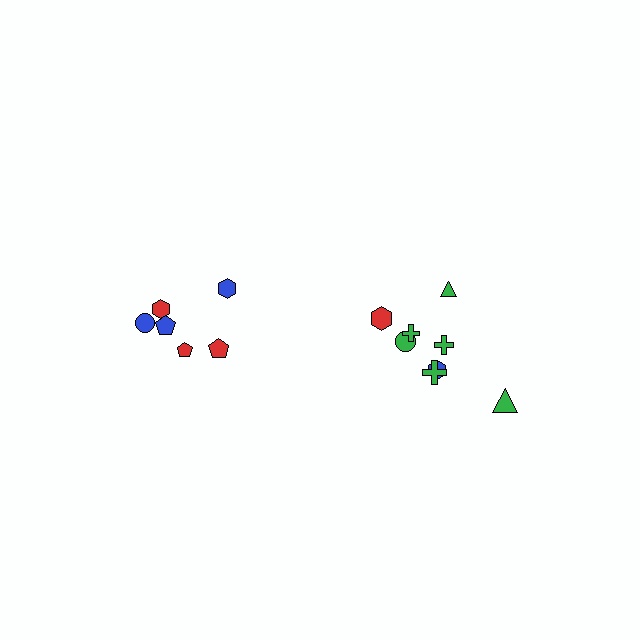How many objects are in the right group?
There are 8 objects.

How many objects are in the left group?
There are 6 objects.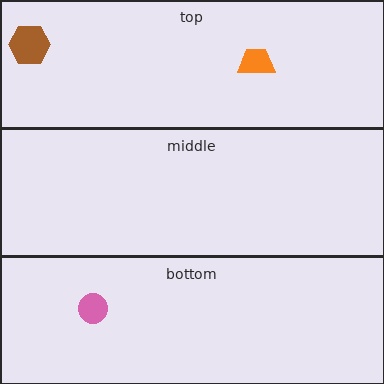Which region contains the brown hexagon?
The top region.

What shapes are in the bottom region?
The pink circle.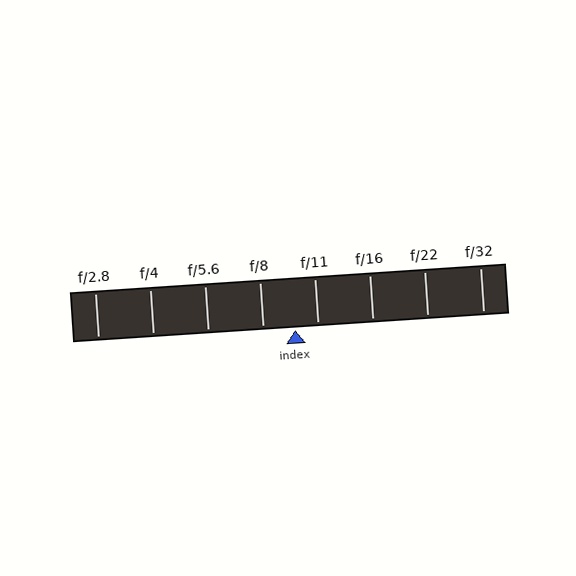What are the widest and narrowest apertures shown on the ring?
The widest aperture shown is f/2.8 and the narrowest is f/32.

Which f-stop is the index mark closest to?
The index mark is closest to f/11.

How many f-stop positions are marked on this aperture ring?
There are 8 f-stop positions marked.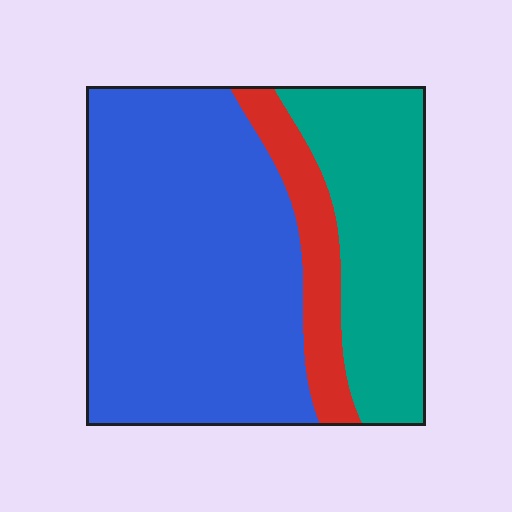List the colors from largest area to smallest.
From largest to smallest: blue, teal, red.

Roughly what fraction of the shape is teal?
Teal takes up about one quarter (1/4) of the shape.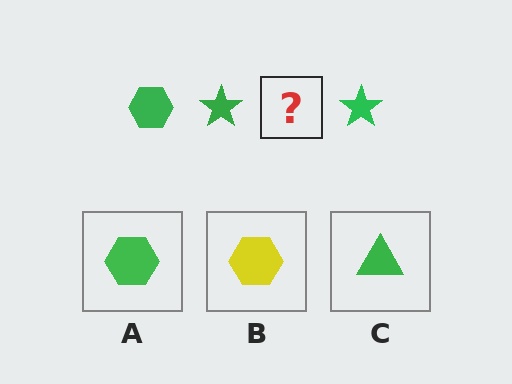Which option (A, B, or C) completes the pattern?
A.